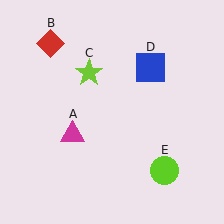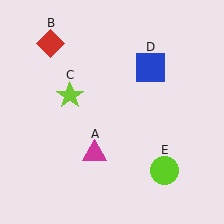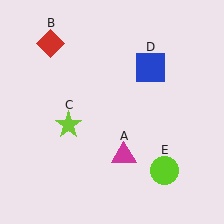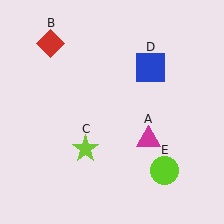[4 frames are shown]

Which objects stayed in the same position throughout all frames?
Red diamond (object B) and blue square (object D) and lime circle (object E) remained stationary.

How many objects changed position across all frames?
2 objects changed position: magenta triangle (object A), lime star (object C).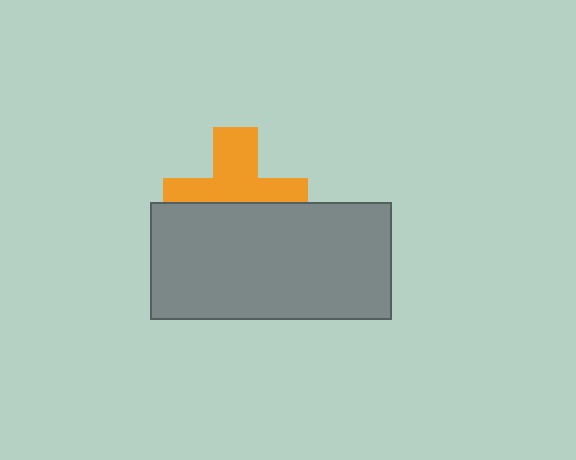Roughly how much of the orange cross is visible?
About half of it is visible (roughly 53%).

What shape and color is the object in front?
The object in front is a gray rectangle.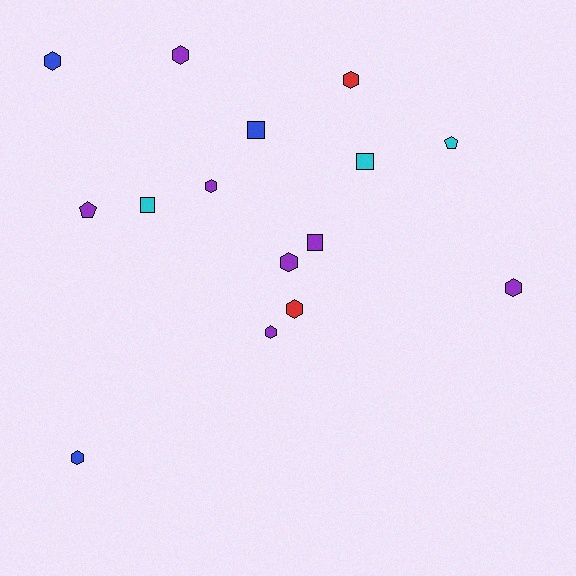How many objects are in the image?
There are 15 objects.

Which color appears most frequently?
Purple, with 7 objects.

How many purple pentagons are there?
There is 1 purple pentagon.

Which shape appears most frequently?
Hexagon, with 9 objects.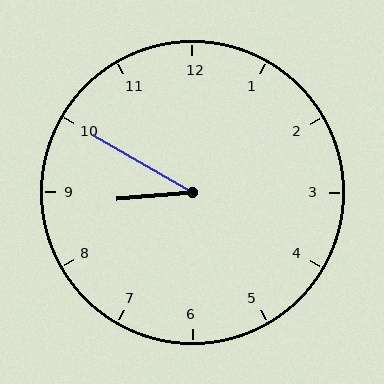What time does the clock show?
8:50.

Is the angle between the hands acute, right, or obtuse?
It is acute.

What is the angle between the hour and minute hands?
Approximately 35 degrees.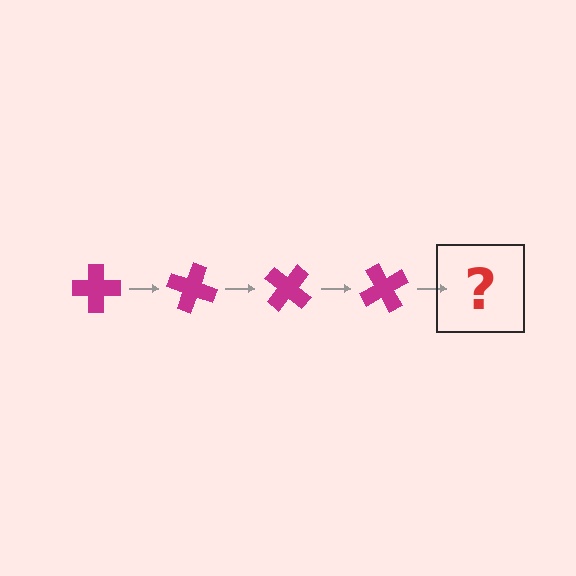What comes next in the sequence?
The next element should be a magenta cross rotated 80 degrees.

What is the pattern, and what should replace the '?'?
The pattern is that the cross rotates 20 degrees each step. The '?' should be a magenta cross rotated 80 degrees.